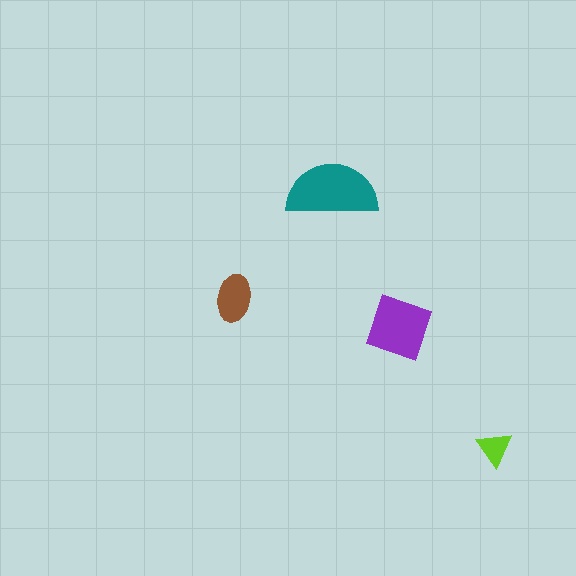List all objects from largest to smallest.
The teal semicircle, the purple diamond, the brown ellipse, the lime triangle.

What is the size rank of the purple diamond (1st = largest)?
2nd.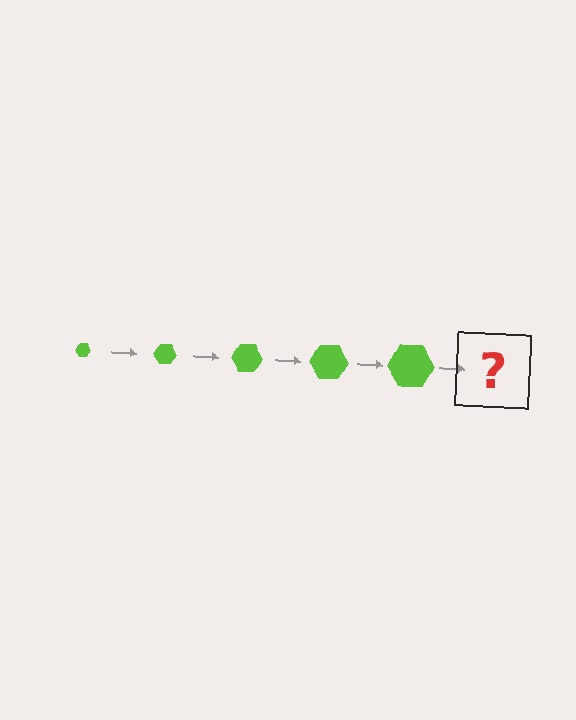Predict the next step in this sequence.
The next step is a lime hexagon, larger than the previous one.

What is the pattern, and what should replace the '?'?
The pattern is that the hexagon gets progressively larger each step. The '?' should be a lime hexagon, larger than the previous one.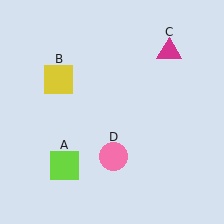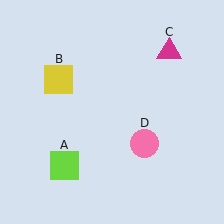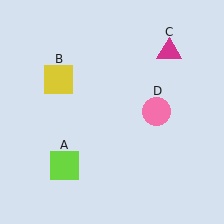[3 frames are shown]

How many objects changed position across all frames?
1 object changed position: pink circle (object D).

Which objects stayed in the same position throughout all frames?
Lime square (object A) and yellow square (object B) and magenta triangle (object C) remained stationary.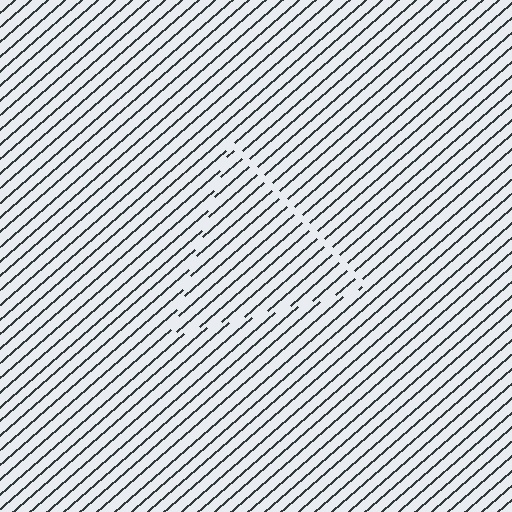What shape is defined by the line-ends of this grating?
An illusory triangle. The interior of the shape contains the same grating, shifted by half a period — the contour is defined by the phase discontinuity where line-ends from the inner and outer gratings abut.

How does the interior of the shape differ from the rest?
The interior of the shape contains the same grating, shifted by half a period — the contour is defined by the phase discontinuity where line-ends from the inner and outer gratings abut.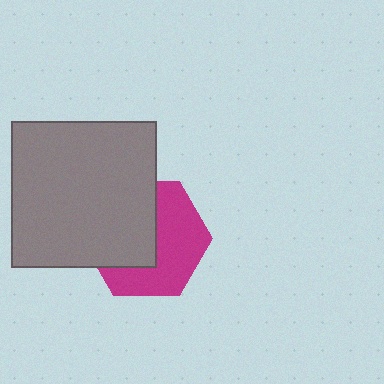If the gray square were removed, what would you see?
You would see the complete magenta hexagon.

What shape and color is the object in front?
The object in front is a gray square.